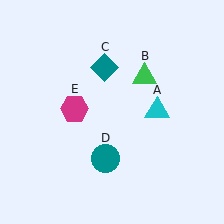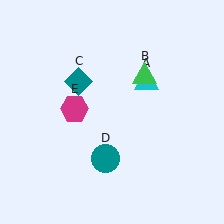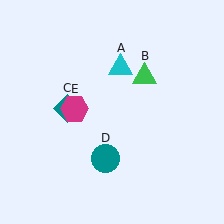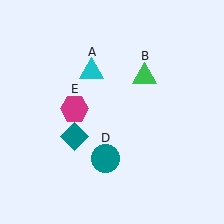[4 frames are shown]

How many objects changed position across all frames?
2 objects changed position: cyan triangle (object A), teal diamond (object C).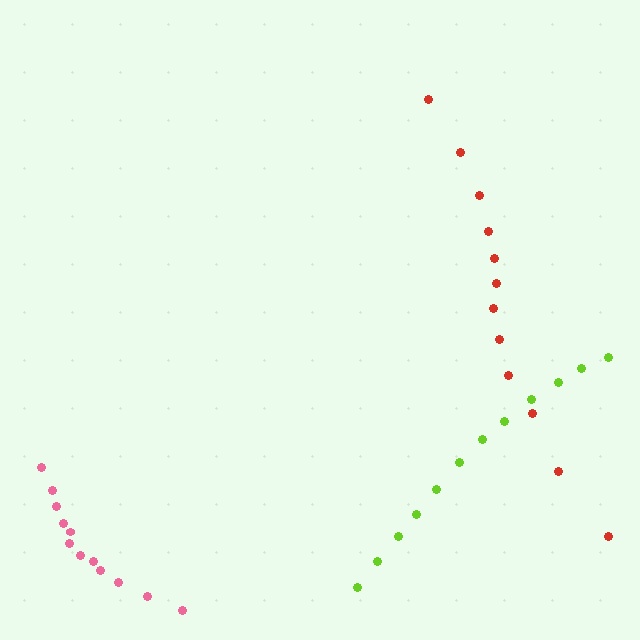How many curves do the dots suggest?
There are 3 distinct paths.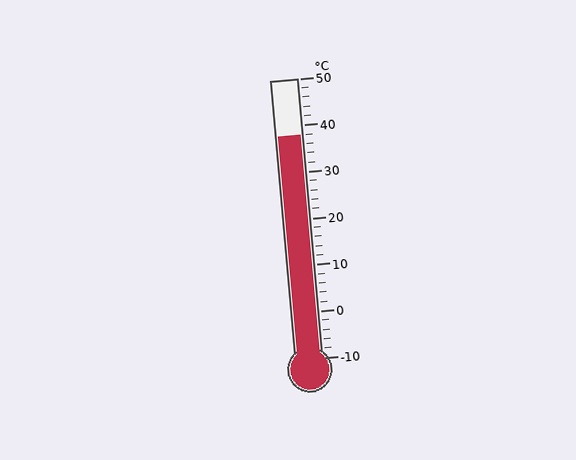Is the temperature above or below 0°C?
The temperature is above 0°C.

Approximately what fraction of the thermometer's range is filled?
The thermometer is filled to approximately 80% of its range.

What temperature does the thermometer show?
The thermometer shows approximately 38°C.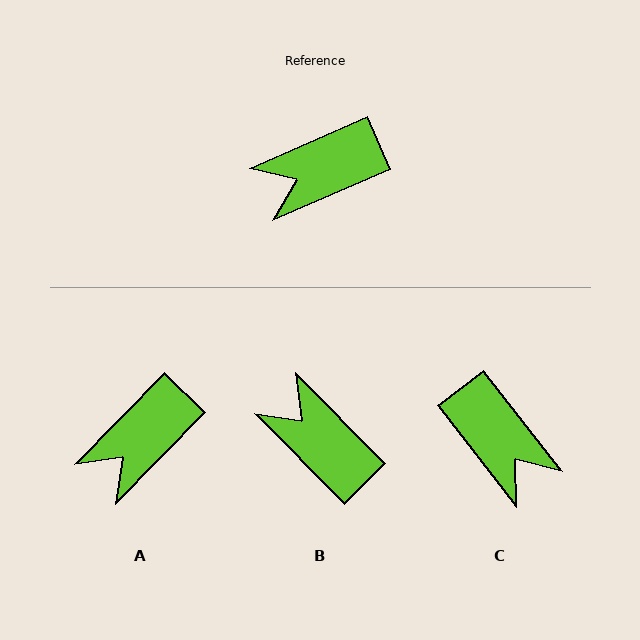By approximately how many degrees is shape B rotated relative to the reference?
Approximately 69 degrees clockwise.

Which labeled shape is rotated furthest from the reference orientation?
C, about 104 degrees away.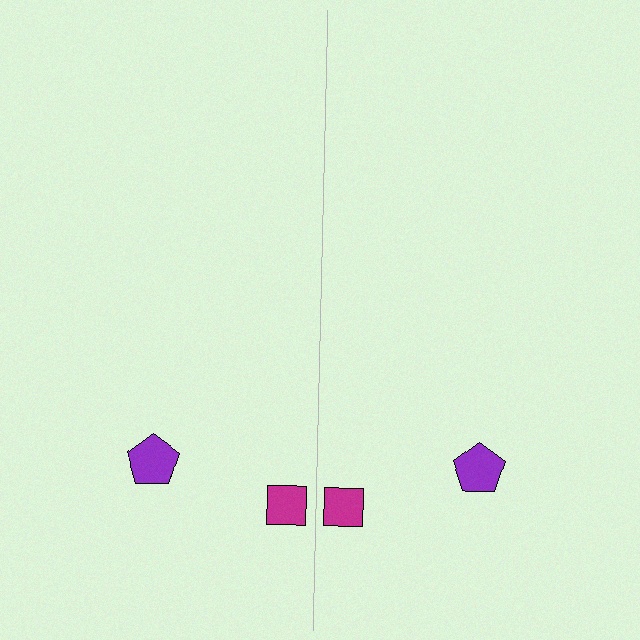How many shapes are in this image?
There are 4 shapes in this image.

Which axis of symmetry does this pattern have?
The pattern has a vertical axis of symmetry running through the center of the image.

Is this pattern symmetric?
Yes, this pattern has bilateral (reflection) symmetry.